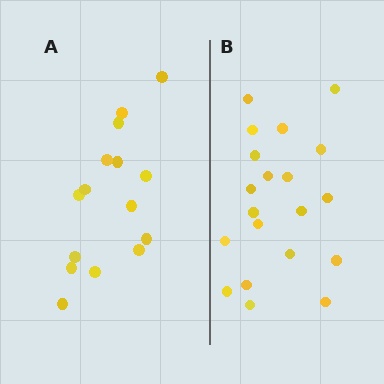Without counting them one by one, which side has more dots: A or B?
Region B (the right region) has more dots.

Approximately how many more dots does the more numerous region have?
Region B has about 5 more dots than region A.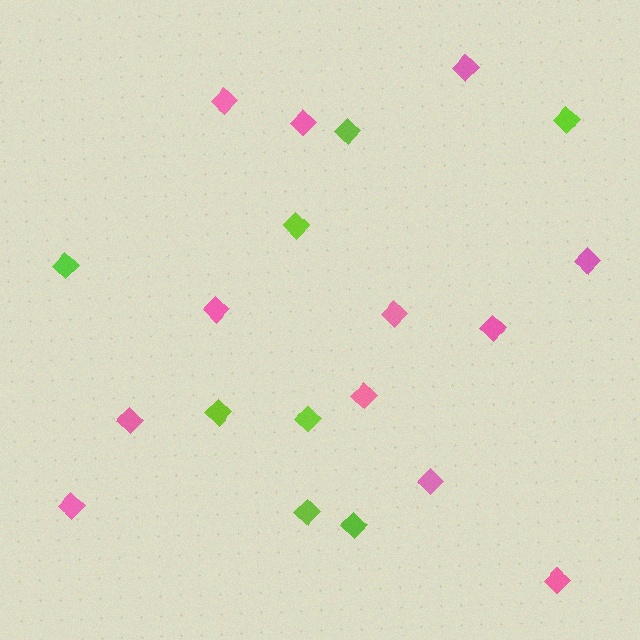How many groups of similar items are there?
There are 2 groups: one group of pink diamonds (12) and one group of lime diamonds (8).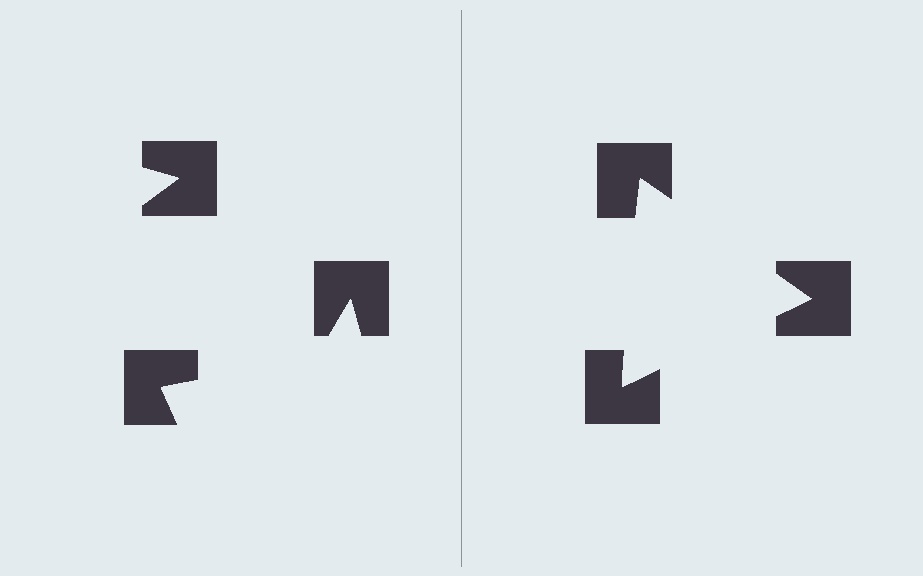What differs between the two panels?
The notched squares are positioned identically on both sides; only the wedge orientations differ. On the right they align to a triangle; on the left they are misaligned.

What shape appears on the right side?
An illusory triangle.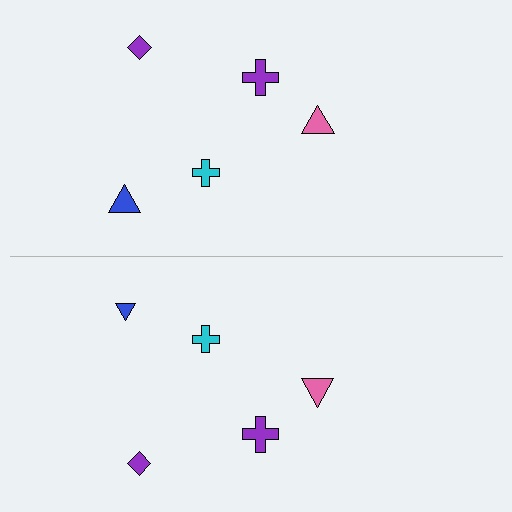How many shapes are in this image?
There are 10 shapes in this image.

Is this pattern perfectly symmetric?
No, the pattern is not perfectly symmetric. The blue triangle on the bottom side has a different size than its mirror counterpart.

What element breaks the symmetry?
The blue triangle on the bottom side has a different size than its mirror counterpart.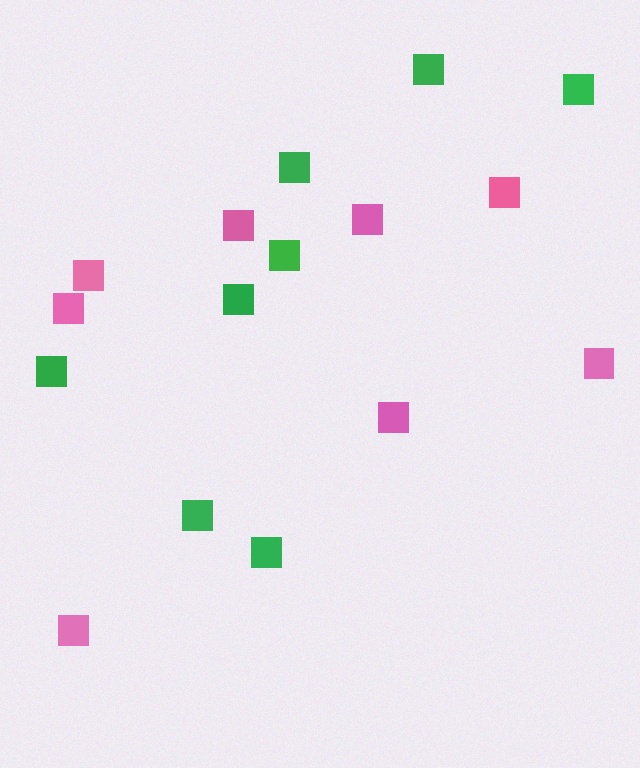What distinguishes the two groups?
There are 2 groups: one group of pink squares (8) and one group of green squares (8).